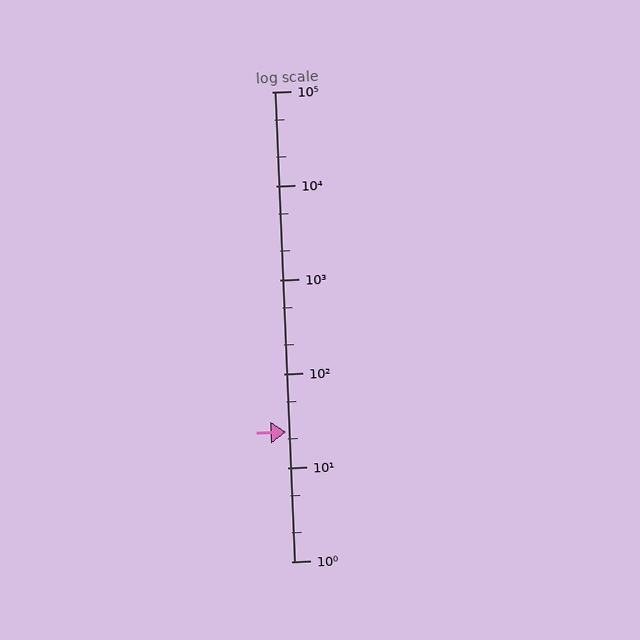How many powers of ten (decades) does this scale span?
The scale spans 5 decades, from 1 to 100000.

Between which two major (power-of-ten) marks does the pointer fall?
The pointer is between 10 and 100.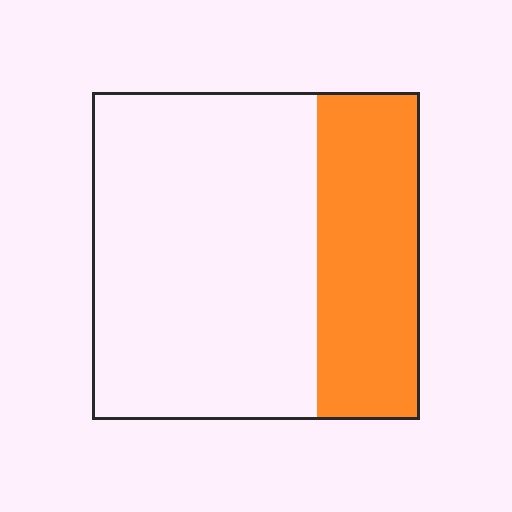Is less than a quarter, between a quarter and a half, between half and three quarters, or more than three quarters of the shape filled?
Between a quarter and a half.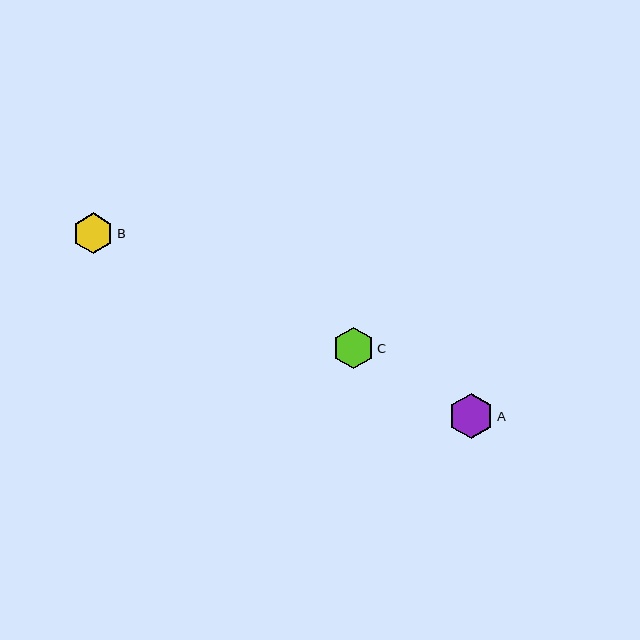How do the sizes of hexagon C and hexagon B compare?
Hexagon C and hexagon B are approximately the same size.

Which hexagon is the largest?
Hexagon A is the largest with a size of approximately 45 pixels.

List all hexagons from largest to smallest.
From largest to smallest: A, C, B.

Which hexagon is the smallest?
Hexagon B is the smallest with a size of approximately 41 pixels.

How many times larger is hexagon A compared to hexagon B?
Hexagon A is approximately 1.1 times the size of hexagon B.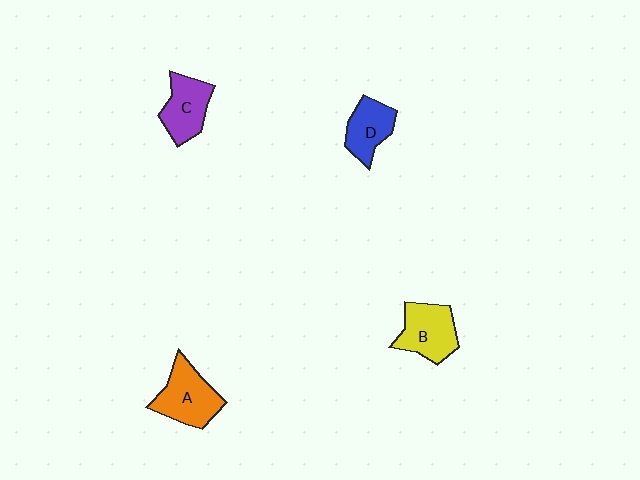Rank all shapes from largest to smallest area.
From largest to smallest: A (orange), B (yellow), C (purple), D (blue).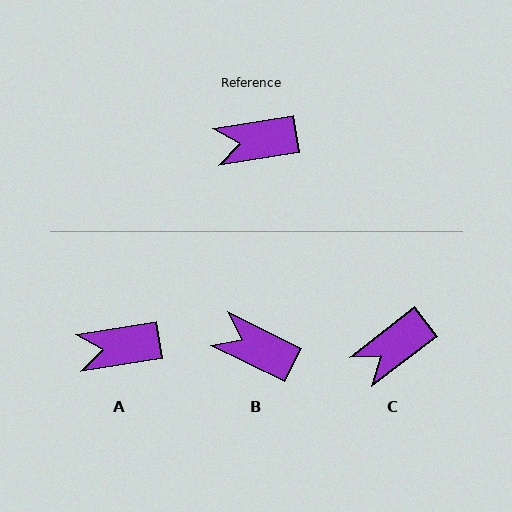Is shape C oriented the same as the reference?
No, it is off by about 28 degrees.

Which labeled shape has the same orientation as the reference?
A.